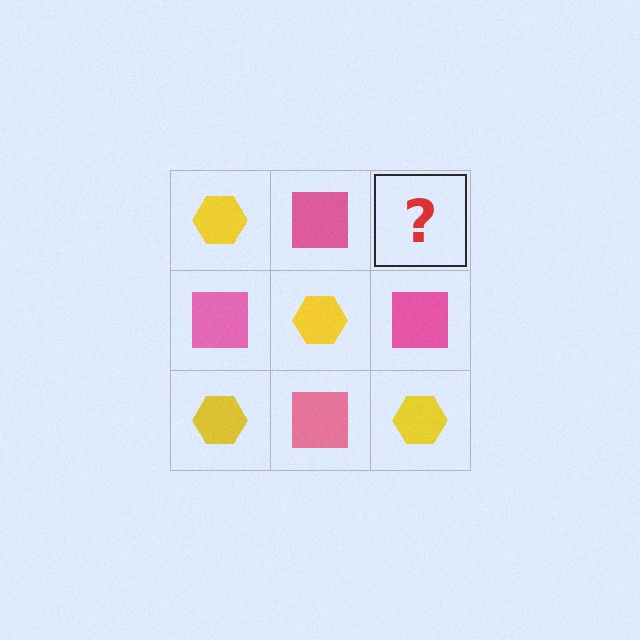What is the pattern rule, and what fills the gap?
The rule is that it alternates yellow hexagon and pink square in a checkerboard pattern. The gap should be filled with a yellow hexagon.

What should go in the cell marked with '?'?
The missing cell should contain a yellow hexagon.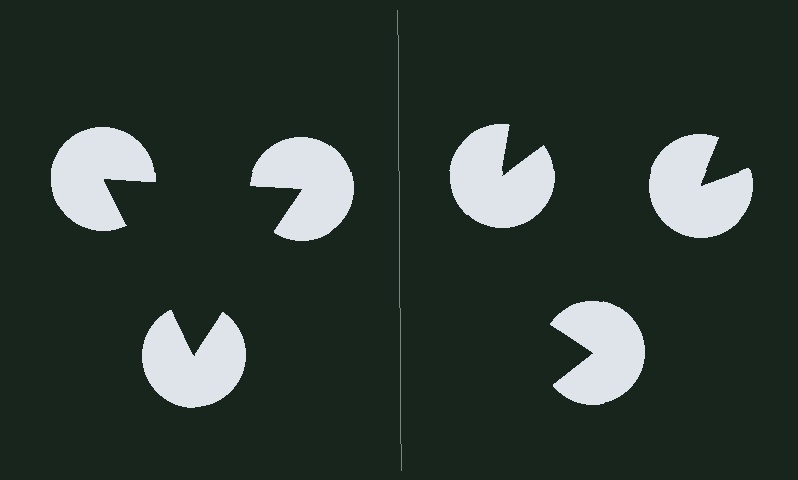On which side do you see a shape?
An illusory triangle appears on the left side. On the right side the wedge cuts are rotated, so no coherent shape forms.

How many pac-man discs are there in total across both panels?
6 — 3 on each side.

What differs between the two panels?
The pac-man discs are positioned identically on both sides; only the wedge orientations differ. On the left they align to a triangle; on the right they are misaligned.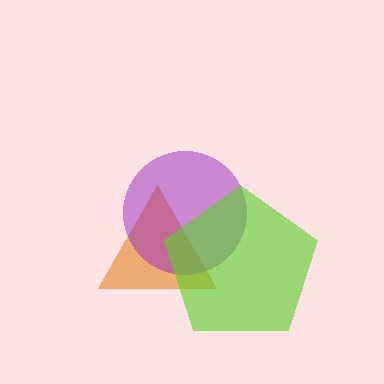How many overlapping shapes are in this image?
There are 3 overlapping shapes in the image.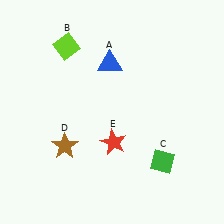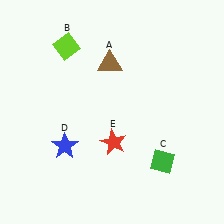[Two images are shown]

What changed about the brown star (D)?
In Image 1, D is brown. In Image 2, it changed to blue.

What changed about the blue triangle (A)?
In Image 1, A is blue. In Image 2, it changed to brown.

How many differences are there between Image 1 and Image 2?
There are 2 differences between the two images.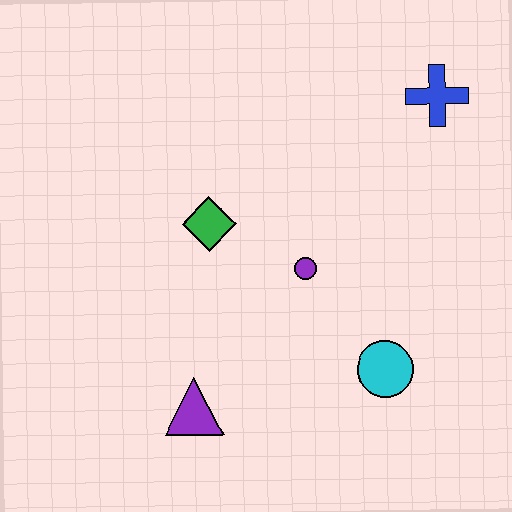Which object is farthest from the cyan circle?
The blue cross is farthest from the cyan circle.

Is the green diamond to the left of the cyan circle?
Yes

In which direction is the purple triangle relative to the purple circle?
The purple triangle is below the purple circle.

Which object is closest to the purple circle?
The green diamond is closest to the purple circle.